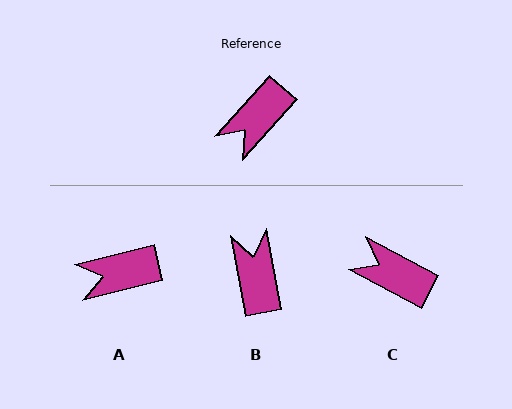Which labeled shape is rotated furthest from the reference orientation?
B, about 128 degrees away.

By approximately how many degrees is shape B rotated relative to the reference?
Approximately 128 degrees clockwise.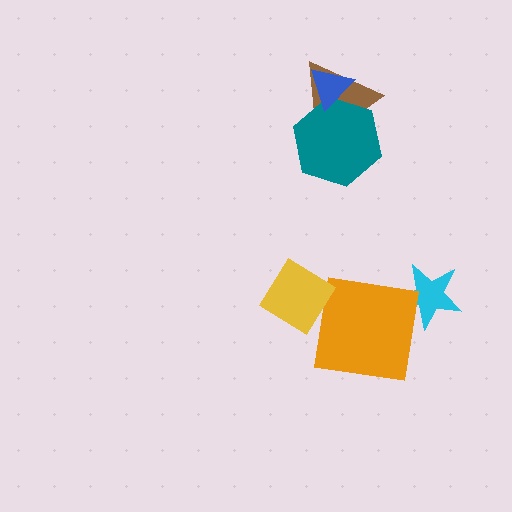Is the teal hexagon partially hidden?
Yes, it is partially covered by another shape.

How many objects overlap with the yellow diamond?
0 objects overlap with the yellow diamond.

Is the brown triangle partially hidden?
Yes, it is partially covered by another shape.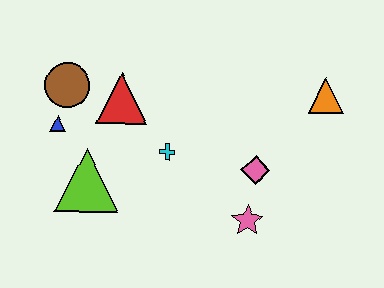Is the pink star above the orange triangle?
No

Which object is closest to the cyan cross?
The red triangle is closest to the cyan cross.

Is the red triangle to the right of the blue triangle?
Yes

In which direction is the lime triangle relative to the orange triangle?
The lime triangle is to the left of the orange triangle.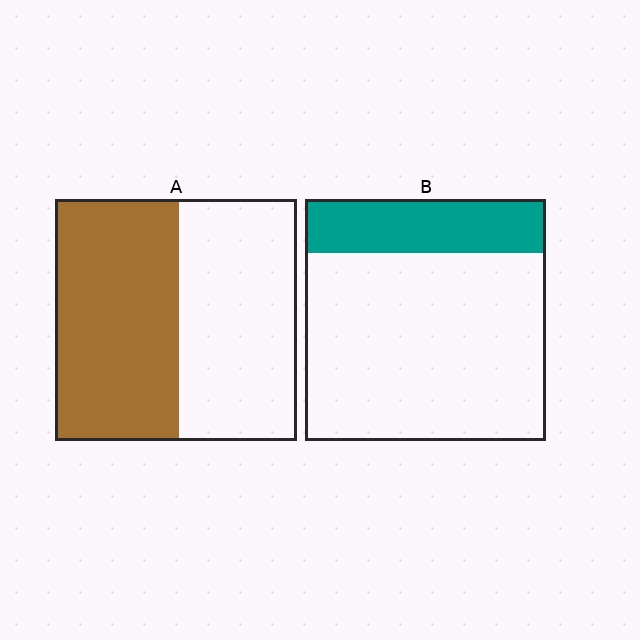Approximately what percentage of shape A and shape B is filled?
A is approximately 50% and B is approximately 20%.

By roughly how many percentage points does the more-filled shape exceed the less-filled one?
By roughly 30 percentage points (A over B).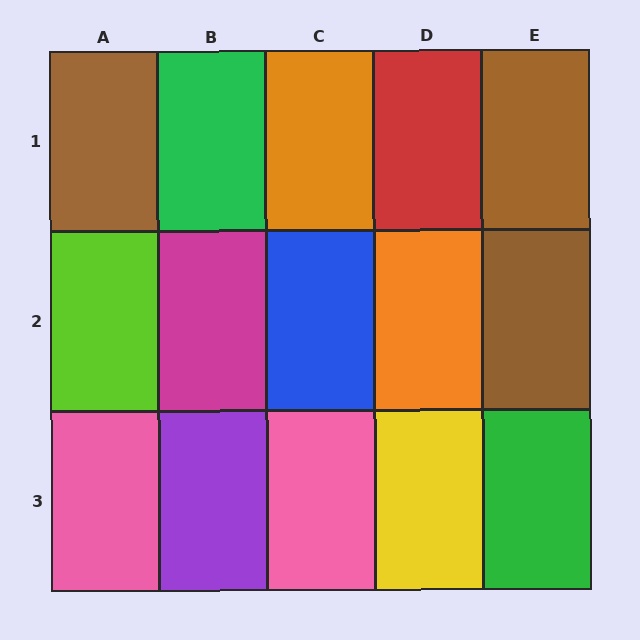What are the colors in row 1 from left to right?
Brown, green, orange, red, brown.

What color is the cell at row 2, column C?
Blue.